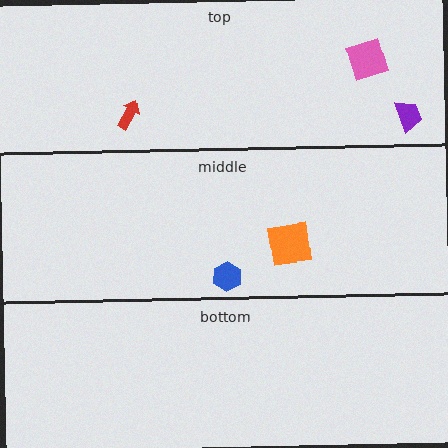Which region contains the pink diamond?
The top region.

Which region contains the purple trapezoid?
The top region.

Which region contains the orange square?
The middle region.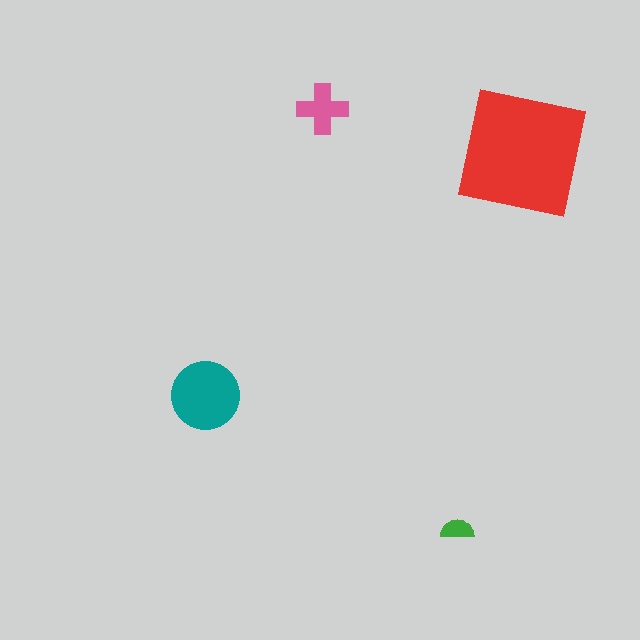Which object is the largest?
The red square.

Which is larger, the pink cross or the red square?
The red square.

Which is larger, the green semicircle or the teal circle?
The teal circle.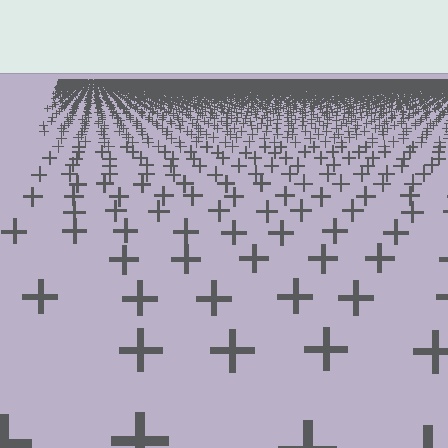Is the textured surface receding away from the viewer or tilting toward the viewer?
The surface is receding away from the viewer. Texture elements get smaller and denser toward the top.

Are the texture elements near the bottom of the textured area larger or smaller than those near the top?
Larger. Near the bottom, elements are closer to the viewer and appear at a bigger on-screen size.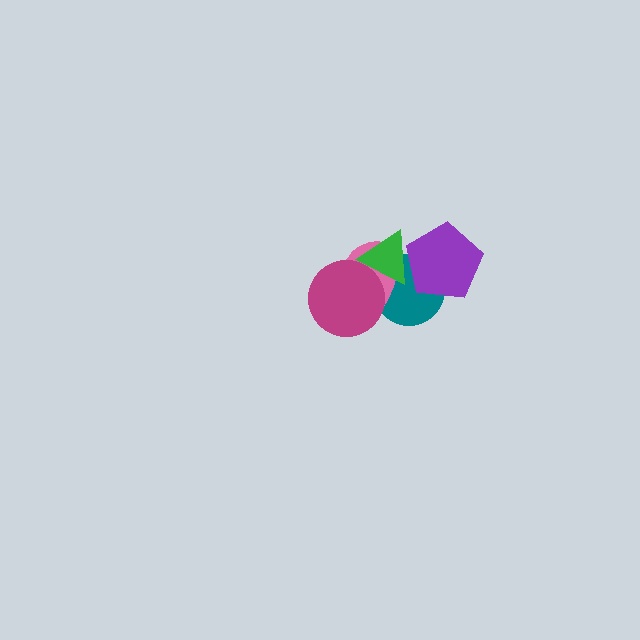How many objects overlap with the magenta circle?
3 objects overlap with the magenta circle.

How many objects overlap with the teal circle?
4 objects overlap with the teal circle.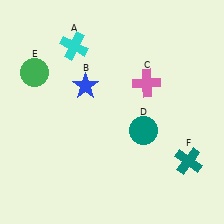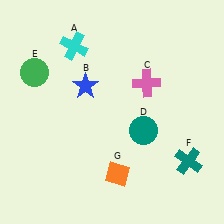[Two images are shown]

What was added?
An orange diamond (G) was added in Image 2.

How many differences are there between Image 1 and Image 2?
There is 1 difference between the two images.